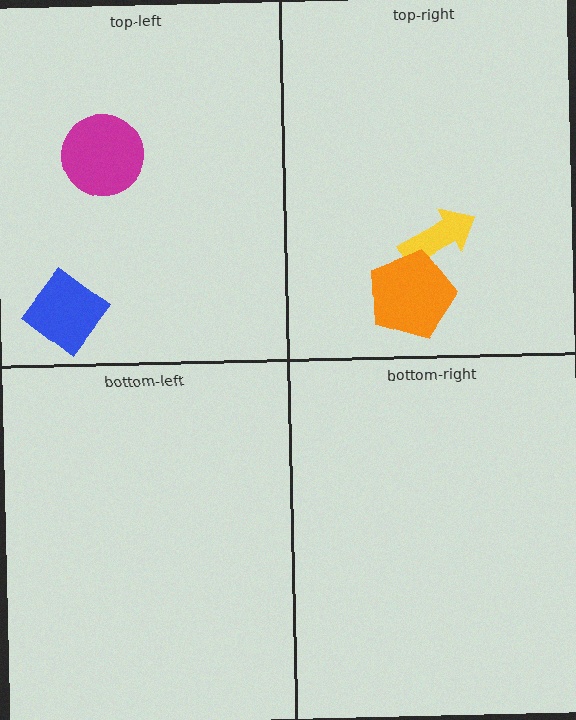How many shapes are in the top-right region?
2.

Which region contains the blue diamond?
The top-left region.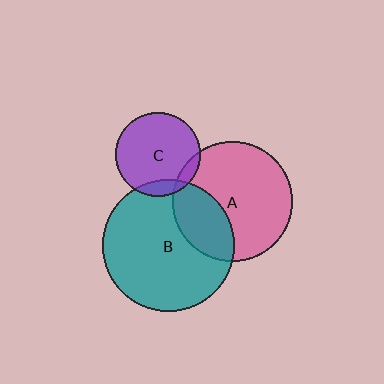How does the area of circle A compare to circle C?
Approximately 2.0 times.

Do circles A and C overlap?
Yes.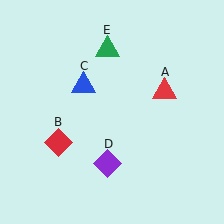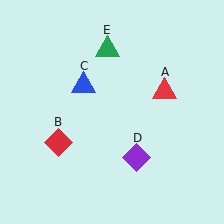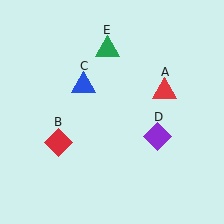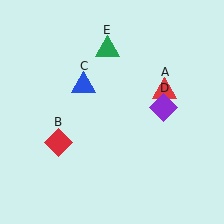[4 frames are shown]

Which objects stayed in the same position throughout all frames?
Red triangle (object A) and red diamond (object B) and blue triangle (object C) and green triangle (object E) remained stationary.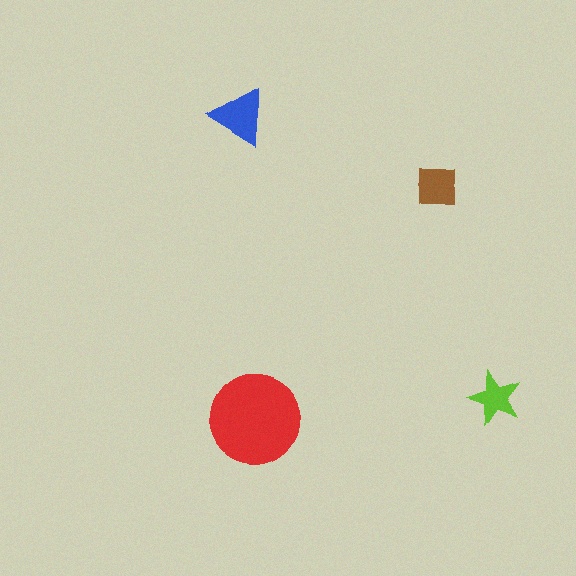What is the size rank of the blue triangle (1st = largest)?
2nd.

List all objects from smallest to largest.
The lime star, the brown square, the blue triangle, the red circle.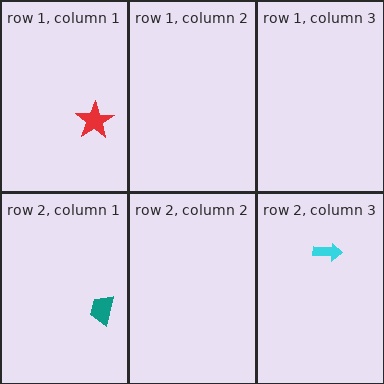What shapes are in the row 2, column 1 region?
The teal trapezoid.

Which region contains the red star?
The row 1, column 1 region.